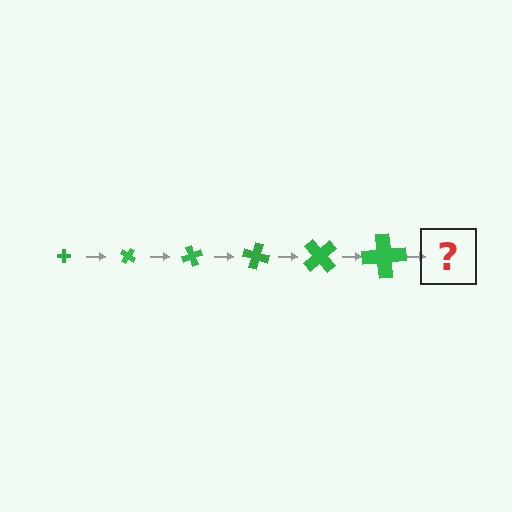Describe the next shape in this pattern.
It should be a cross, larger than the previous one and rotated 210 degrees from the start.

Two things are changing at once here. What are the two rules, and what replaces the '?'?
The two rules are that the cross grows larger each step and it rotates 35 degrees each step. The '?' should be a cross, larger than the previous one and rotated 210 degrees from the start.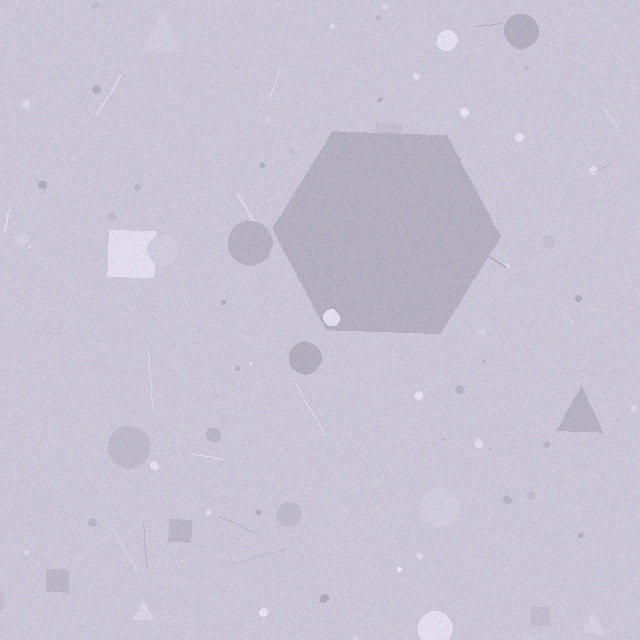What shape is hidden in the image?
A hexagon is hidden in the image.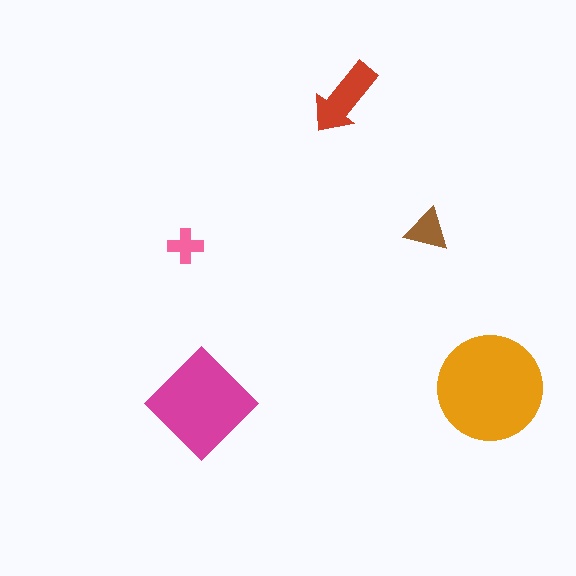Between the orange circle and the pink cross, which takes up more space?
The orange circle.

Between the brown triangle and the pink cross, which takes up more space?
The brown triangle.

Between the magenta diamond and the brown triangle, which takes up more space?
The magenta diamond.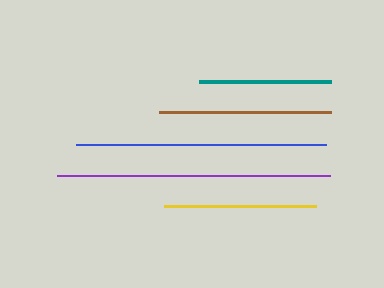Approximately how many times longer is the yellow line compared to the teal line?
The yellow line is approximately 1.1 times the length of the teal line.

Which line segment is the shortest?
The teal line is the shortest at approximately 132 pixels.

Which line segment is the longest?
The purple line is the longest at approximately 273 pixels.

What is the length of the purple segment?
The purple segment is approximately 273 pixels long.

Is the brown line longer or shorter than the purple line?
The purple line is longer than the brown line.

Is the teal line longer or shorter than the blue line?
The blue line is longer than the teal line.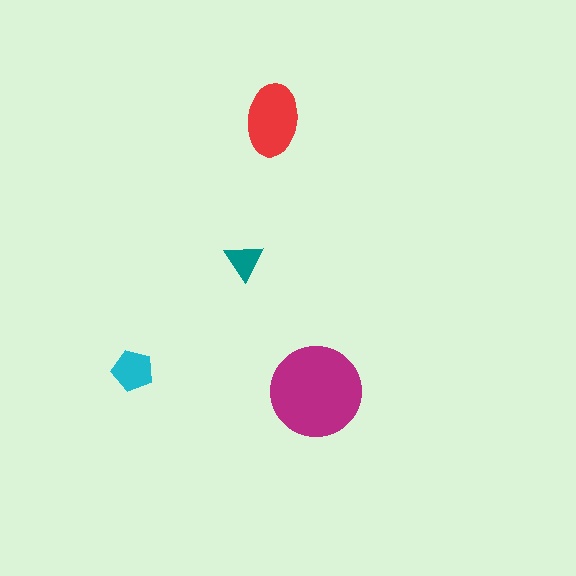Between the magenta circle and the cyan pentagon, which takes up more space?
The magenta circle.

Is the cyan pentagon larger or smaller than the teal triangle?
Larger.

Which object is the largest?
The magenta circle.